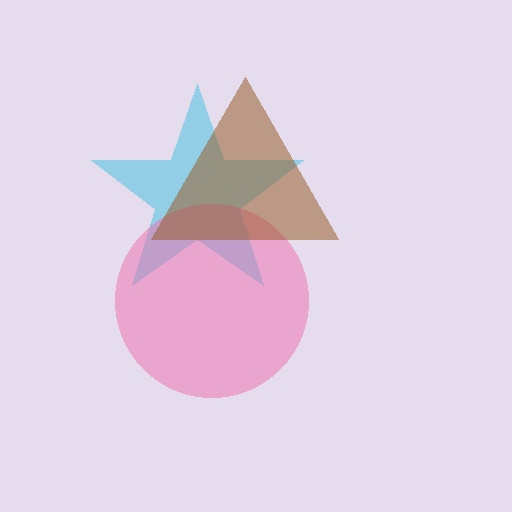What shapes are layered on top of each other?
The layered shapes are: a cyan star, a pink circle, a brown triangle.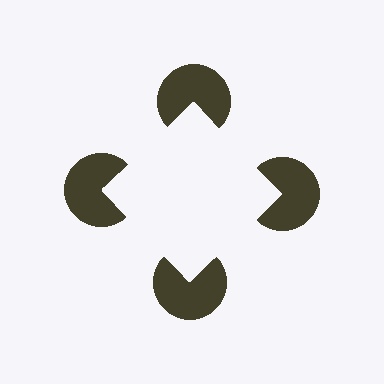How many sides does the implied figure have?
4 sides.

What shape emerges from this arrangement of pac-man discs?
An illusory square — its edges are inferred from the aligned wedge cuts in the pac-man discs, not physically drawn.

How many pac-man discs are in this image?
There are 4 — one at each vertex of the illusory square.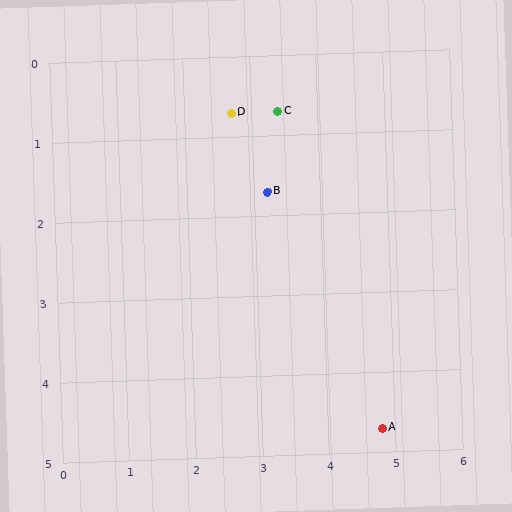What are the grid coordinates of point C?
Point C is at approximately (3.4, 0.7).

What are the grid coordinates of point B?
Point B is at approximately (3.2, 1.7).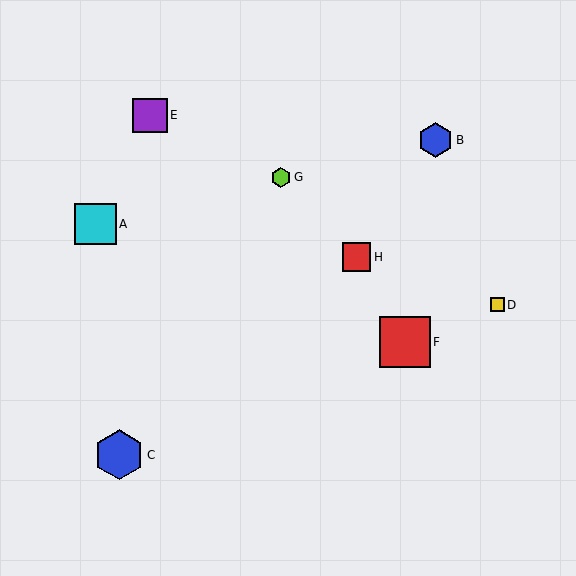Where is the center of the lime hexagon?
The center of the lime hexagon is at (281, 177).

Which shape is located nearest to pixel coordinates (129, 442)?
The blue hexagon (labeled C) at (119, 455) is nearest to that location.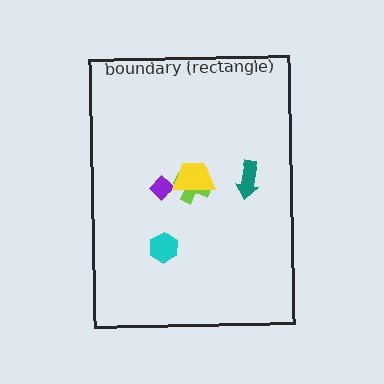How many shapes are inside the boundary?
5 inside, 0 outside.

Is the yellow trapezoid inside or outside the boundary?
Inside.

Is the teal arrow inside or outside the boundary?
Inside.